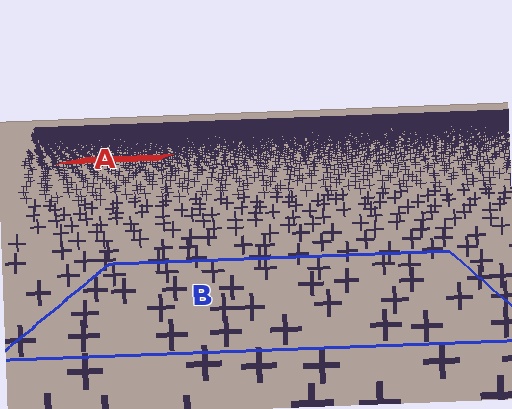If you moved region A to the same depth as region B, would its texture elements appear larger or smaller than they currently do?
They would appear larger. At a closer depth, the same texture elements are projected at a bigger on-screen size.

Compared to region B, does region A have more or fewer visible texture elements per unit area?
Region A has more texture elements per unit area — they are packed more densely because it is farther away.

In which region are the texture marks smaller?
The texture marks are smaller in region A, because it is farther away.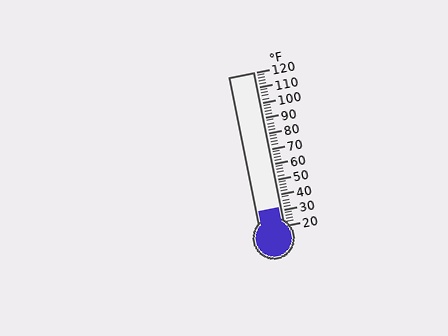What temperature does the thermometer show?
The thermometer shows approximately 32°F.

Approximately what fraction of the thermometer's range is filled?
The thermometer is filled to approximately 10% of its range.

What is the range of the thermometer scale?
The thermometer scale ranges from 20°F to 120°F.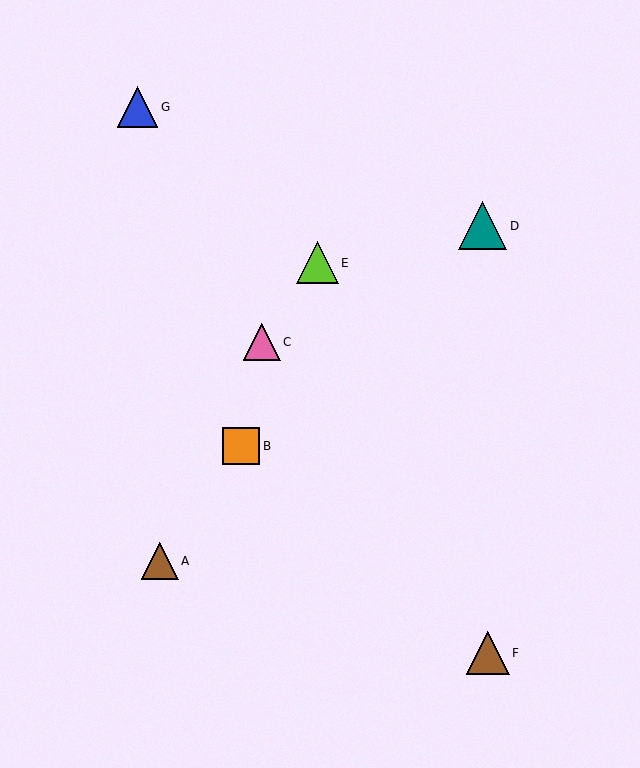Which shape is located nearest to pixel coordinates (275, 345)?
The pink triangle (labeled C) at (262, 342) is nearest to that location.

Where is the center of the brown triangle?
The center of the brown triangle is at (488, 653).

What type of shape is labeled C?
Shape C is a pink triangle.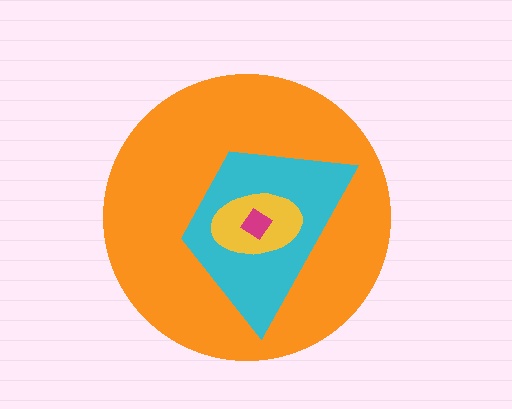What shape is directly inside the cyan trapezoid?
The yellow ellipse.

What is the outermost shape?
The orange circle.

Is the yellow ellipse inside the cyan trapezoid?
Yes.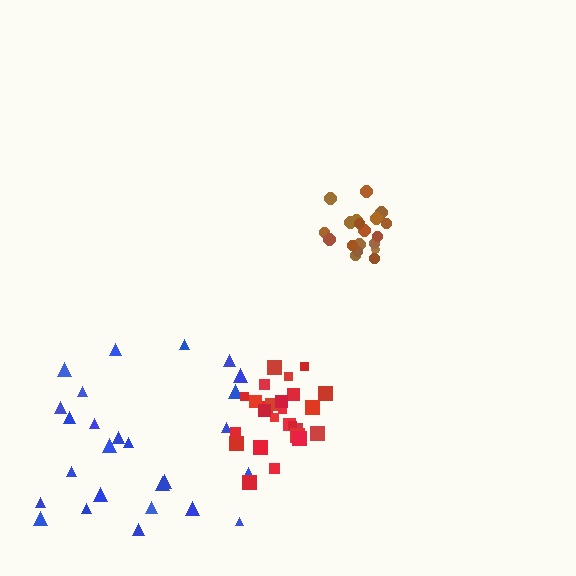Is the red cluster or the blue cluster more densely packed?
Red.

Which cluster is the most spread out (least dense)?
Blue.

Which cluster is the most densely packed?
Brown.